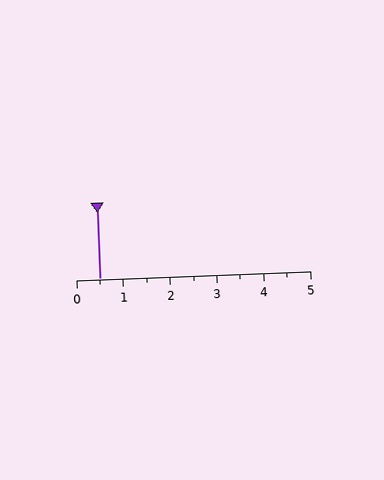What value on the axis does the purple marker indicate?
The marker indicates approximately 0.5.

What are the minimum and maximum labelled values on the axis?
The axis runs from 0 to 5.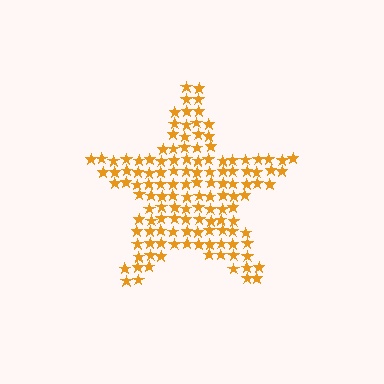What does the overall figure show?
The overall figure shows a star.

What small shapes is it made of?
It is made of small stars.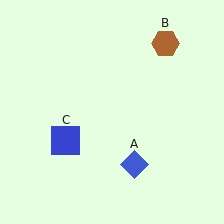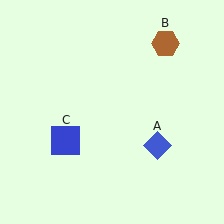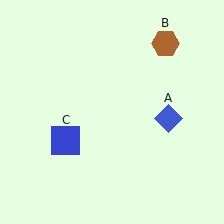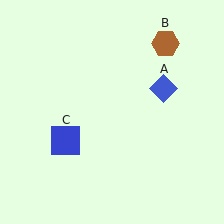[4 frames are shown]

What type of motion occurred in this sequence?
The blue diamond (object A) rotated counterclockwise around the center of the scene.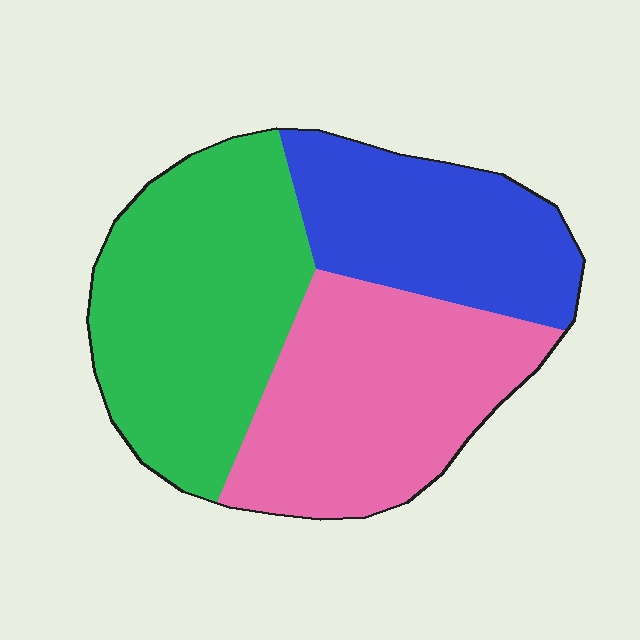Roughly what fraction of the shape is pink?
Pink takes up about one third (1/3) of the shape.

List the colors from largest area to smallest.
From largest to smallest: green, pink, blue.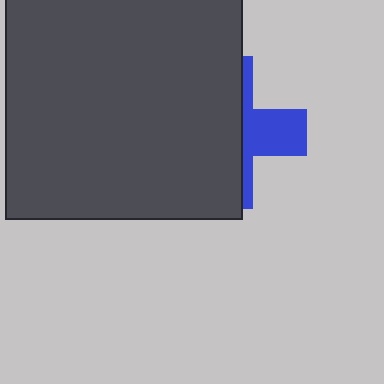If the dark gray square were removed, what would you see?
You would see the complete blue cross.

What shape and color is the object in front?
The object in front is a dark gray square.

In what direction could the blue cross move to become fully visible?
The blue cross could move right. That would shift it out from behind the dark gray square entirely.